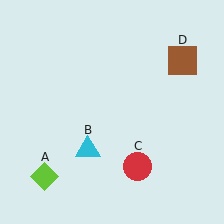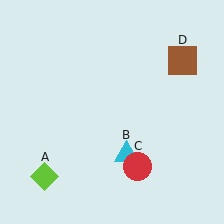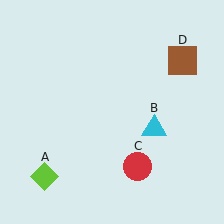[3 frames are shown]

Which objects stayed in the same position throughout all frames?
Lime diamond (object A) and red circle (object C) and brown square (object D) remained stationary.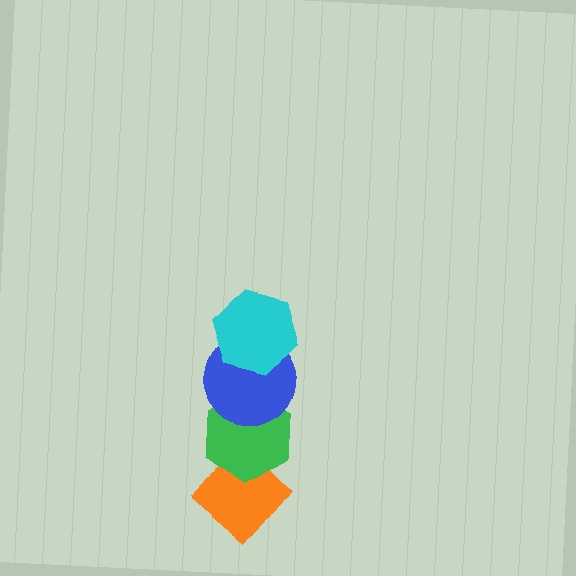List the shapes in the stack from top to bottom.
From top to bottom: the cyan hexagon, the blue circle, the green hexagon, the orange diamond.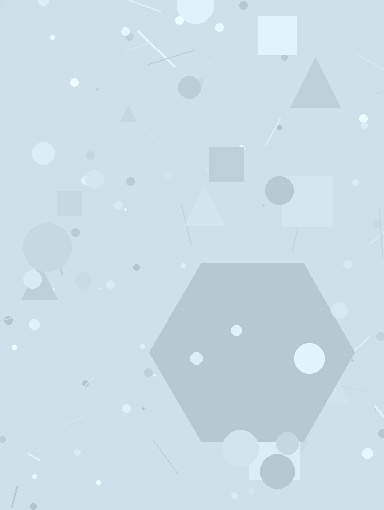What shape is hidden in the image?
A hexagon is hidden in the image.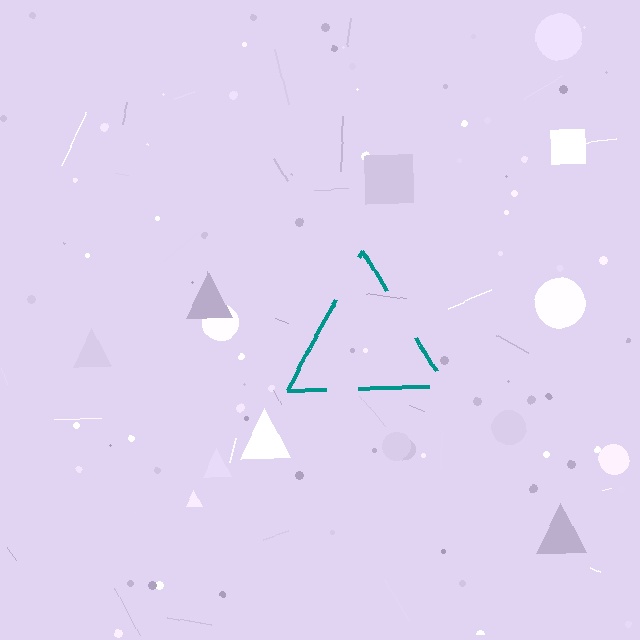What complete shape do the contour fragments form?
The contour fragments form a triangle.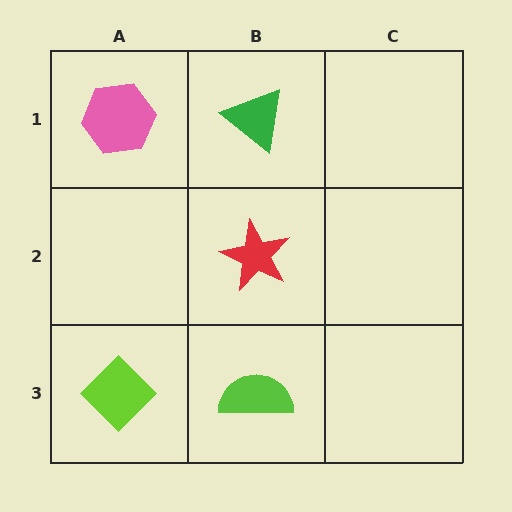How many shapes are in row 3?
2 shapes.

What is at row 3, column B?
A lime semicircle.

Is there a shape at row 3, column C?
No, that cell is empty.